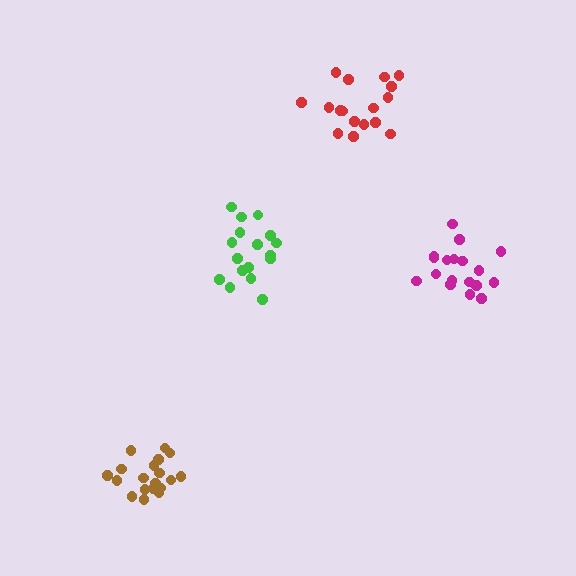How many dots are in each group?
Group 1: 19 dots, Group 2: 18 dots, Group 3: 17 dots, Group 4: 17 dots (71 total).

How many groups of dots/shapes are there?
There are 4 groups.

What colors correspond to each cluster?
The clusters are colored: brown, magenta, red, green.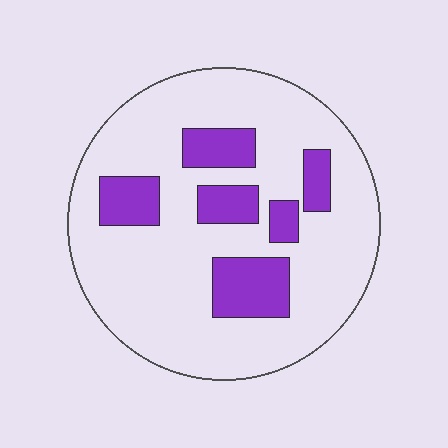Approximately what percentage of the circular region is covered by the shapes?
Approximately 20%.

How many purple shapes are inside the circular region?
6.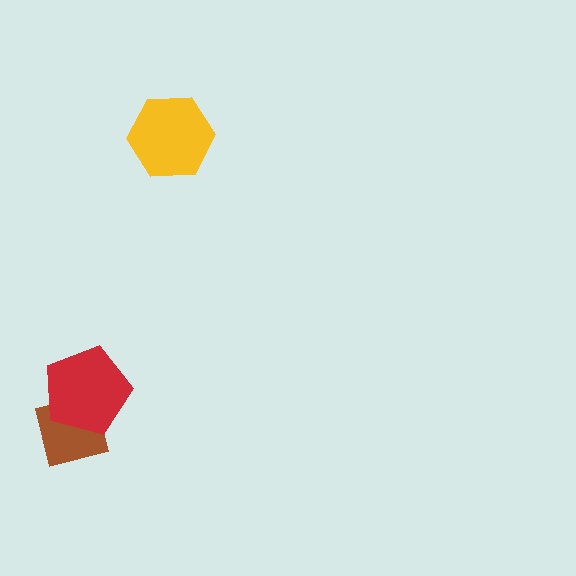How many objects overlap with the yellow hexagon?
0 objects overlap with the yellow hexagon.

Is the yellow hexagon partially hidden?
No, no other shape covers it.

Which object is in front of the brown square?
The red pentagon is in front of the brown square.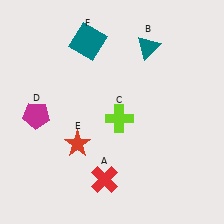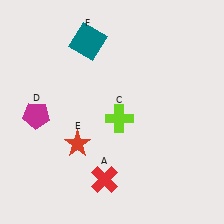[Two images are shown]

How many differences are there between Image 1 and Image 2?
There is 1 difference between the two images.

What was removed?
The teal triangle (B) was removed in Image 2.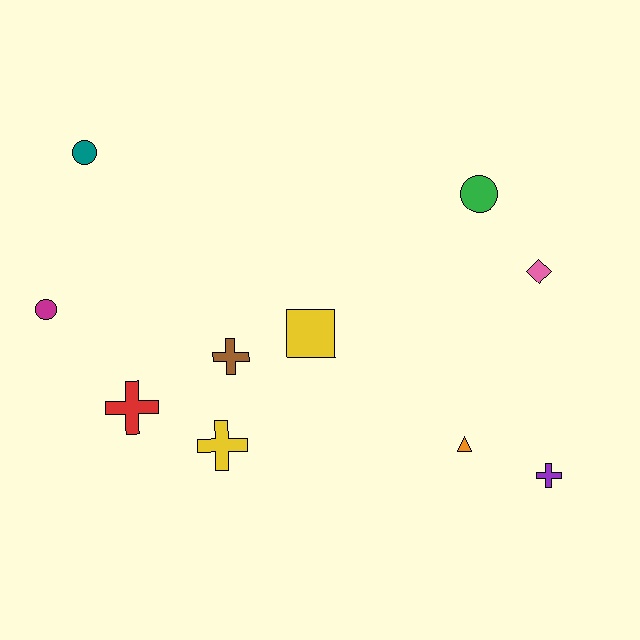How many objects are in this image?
There are 10 objects.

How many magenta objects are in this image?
There is 1 magenta object.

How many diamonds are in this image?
There is 1 diamond.